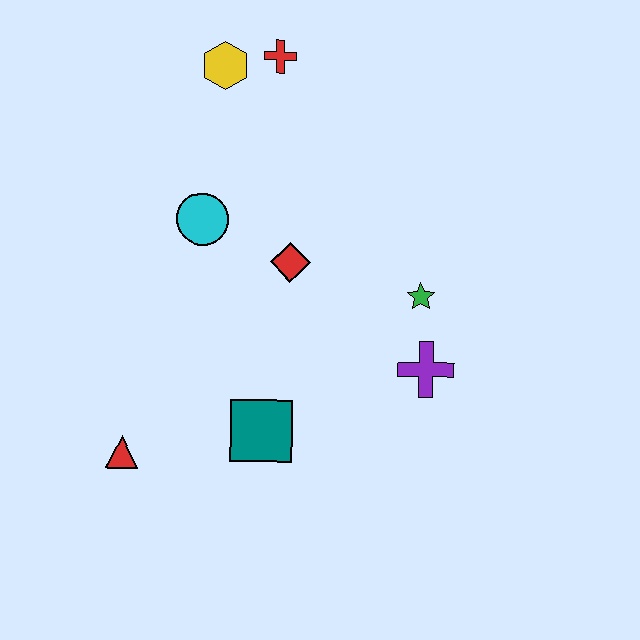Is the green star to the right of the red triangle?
Yes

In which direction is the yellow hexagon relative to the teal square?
The yellow hexagon is above the teal square.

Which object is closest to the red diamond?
The cyan circle is closest to the red diamond.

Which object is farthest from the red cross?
The red triangle is farthest from the red cross.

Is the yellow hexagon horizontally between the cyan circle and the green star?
Yes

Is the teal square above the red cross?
No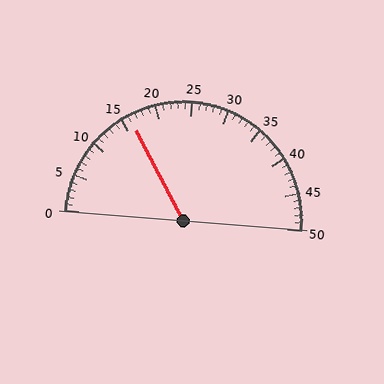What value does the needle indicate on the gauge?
The needle indicates approximately 16.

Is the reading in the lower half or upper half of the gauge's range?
The reading is in the lower half of the range (0 to 50).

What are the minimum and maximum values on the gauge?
The gauge ranges from 0 to 50.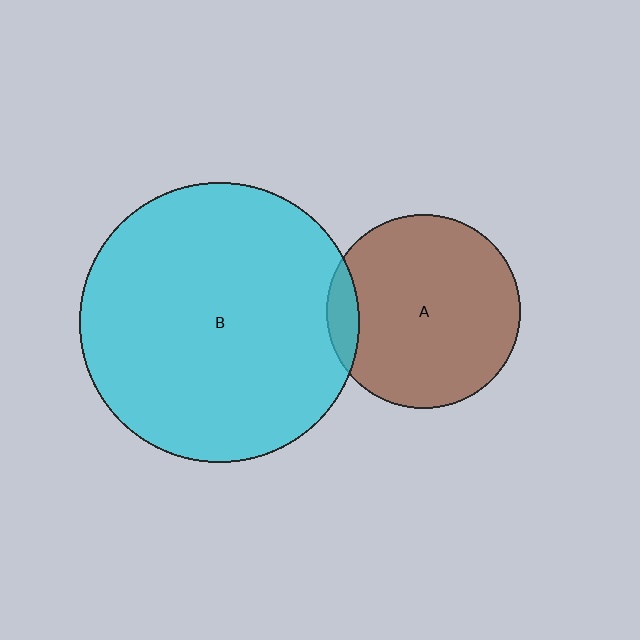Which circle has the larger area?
Circle B (cyan).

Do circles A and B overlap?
Yes.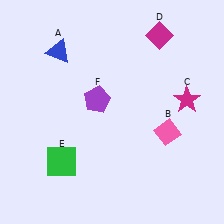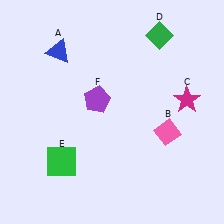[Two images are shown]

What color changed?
The diamond (D) changed from magenta in Image 1 to green in Image 2.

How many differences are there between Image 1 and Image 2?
There is 1 difference between the two images.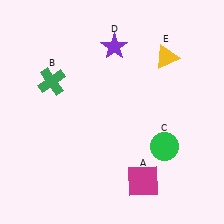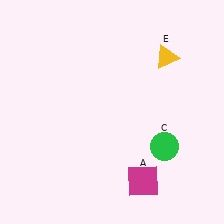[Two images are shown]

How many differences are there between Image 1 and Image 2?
There are 2 differences between the two images.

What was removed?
The green cross (B), the purple star (D) were removed in Image 2.